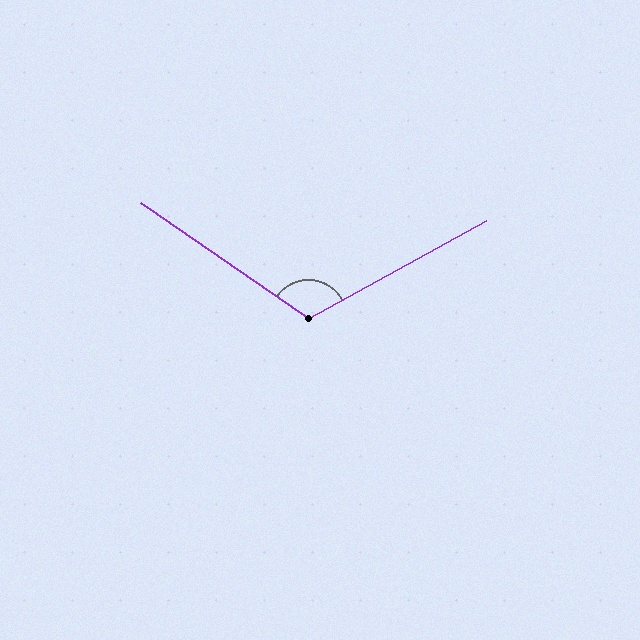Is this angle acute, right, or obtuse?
It is obtuse.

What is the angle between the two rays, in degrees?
Approximately 116 degrees.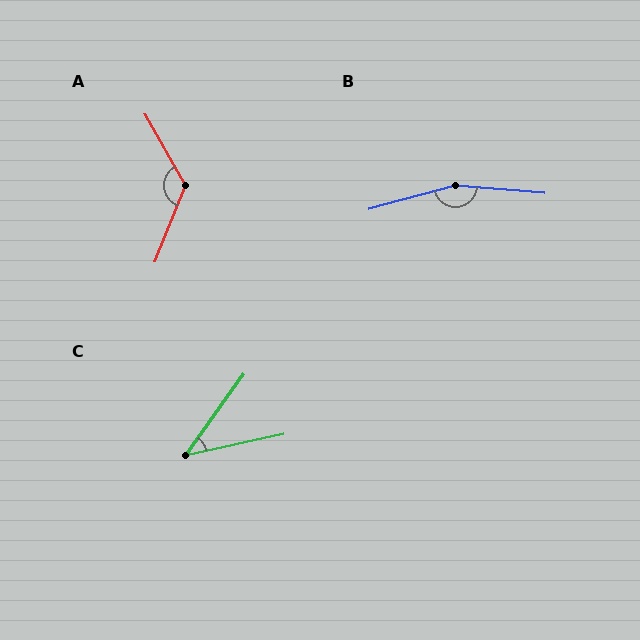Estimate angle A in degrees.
Approximately 128 degrees.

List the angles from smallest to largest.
C (42°), A (128°), B (160°).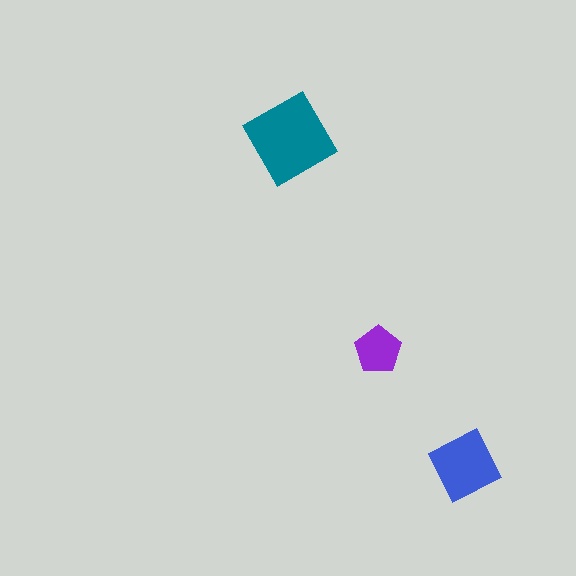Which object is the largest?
The teal square.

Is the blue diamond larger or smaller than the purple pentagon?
Larger.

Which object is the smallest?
The purple pentagon.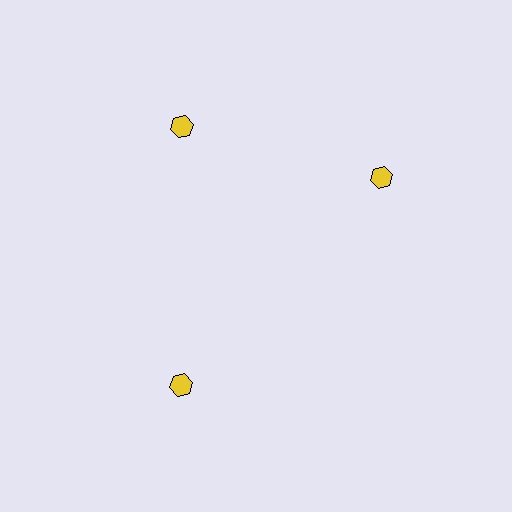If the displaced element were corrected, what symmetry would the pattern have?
It would have 3-fold rotational symmetry — the pattern would map onto itself every 120 degrees.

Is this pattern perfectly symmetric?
No. The 3 yellow hexagons are arranged in a ring, but one element near the 3 o'clock position is rotated out of alignment along the ring, breaking the 3-fold rotational symmetry.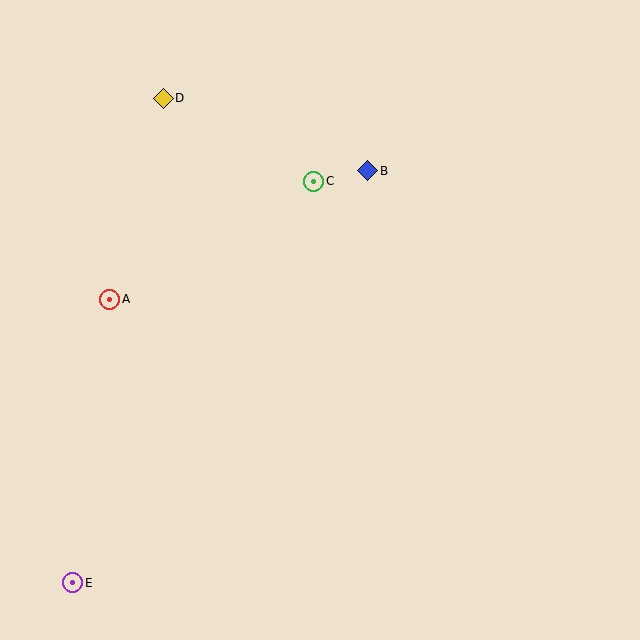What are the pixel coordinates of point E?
Point E is at (73, 583).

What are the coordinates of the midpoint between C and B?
The midpoint between C and B is at (341, 176).